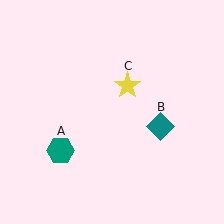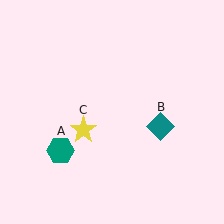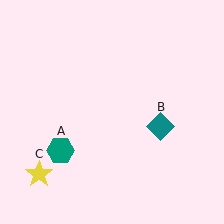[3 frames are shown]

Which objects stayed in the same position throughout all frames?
Teal hexagon (object A) and teal diamond (object B) remained stationary.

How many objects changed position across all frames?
1 object changed position: yellow star (object C).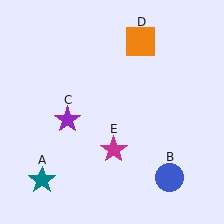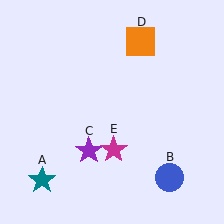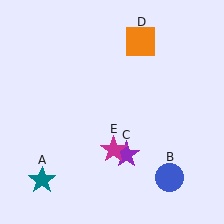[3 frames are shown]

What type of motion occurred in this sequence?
The purple star (object C) rotated counterclockwise around the center of the scene.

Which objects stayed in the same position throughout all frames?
Teal star (object A) and blue circle (object B) and orange square (object D) and magenta star (object E) remained stationary.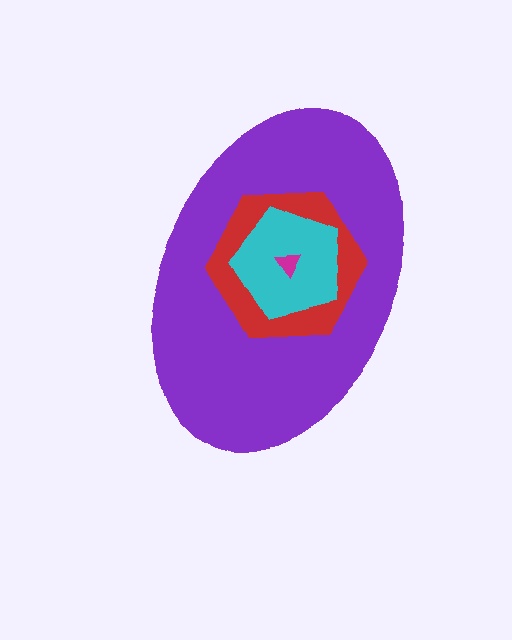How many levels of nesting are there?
4.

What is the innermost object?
The magenta triangle.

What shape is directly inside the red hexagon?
The cyan pentagon.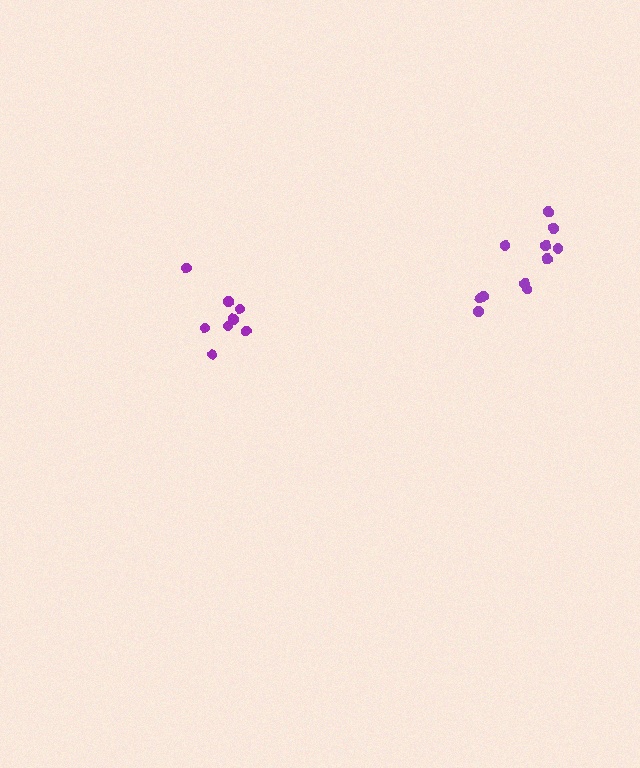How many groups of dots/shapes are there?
There are 2 groups.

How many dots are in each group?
Group 1: 8 dots, Group 2: 11 dots (19 total).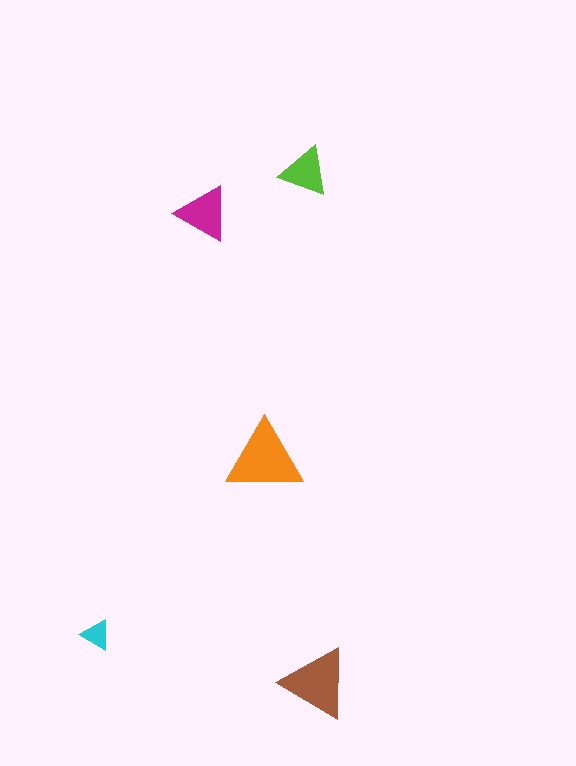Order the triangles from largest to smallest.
the orange one, the brown one, the magenta one, the lime one, the cyan one.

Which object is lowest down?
The brown triangle is bottommost.